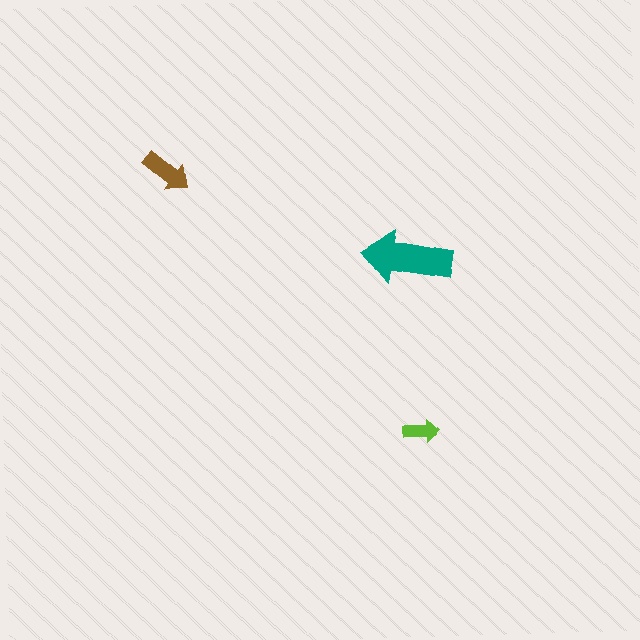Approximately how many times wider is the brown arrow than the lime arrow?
About 1.5 times wider.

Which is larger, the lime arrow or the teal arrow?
The teal one.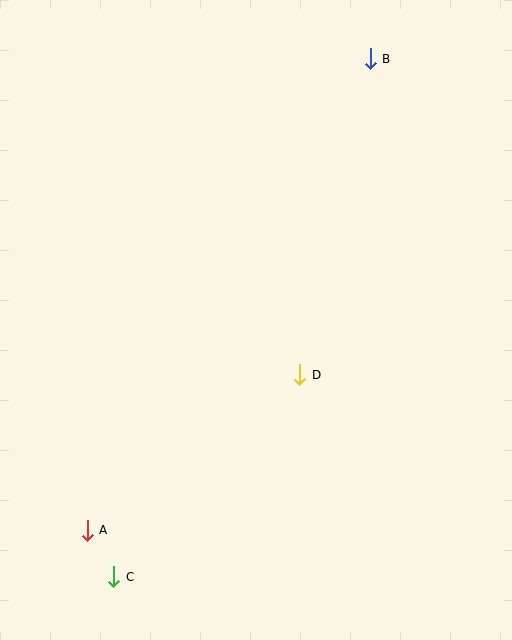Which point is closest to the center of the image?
Point D at (300, 375) is closest to the center.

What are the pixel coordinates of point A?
Point A is at (87, 530).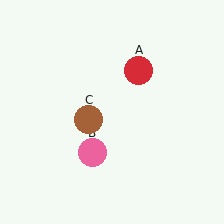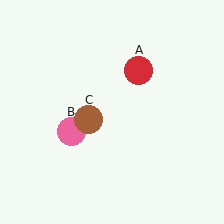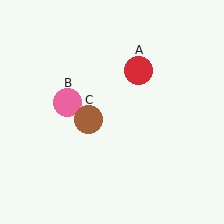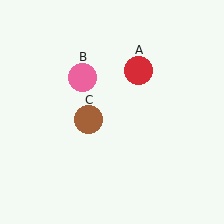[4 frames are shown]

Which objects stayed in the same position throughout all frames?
Red circle (object A) and brown circle (object C) remained stationary.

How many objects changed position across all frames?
1 object changed position: pink circle (object B).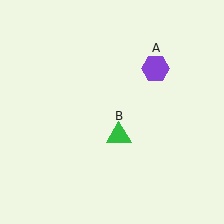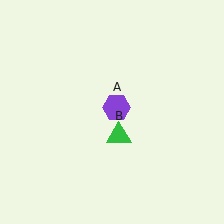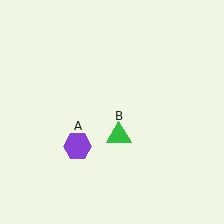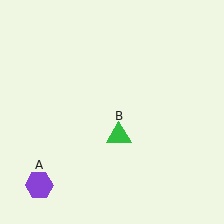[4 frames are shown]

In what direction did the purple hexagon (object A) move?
The purple hexagon (object A) moved down and to the left.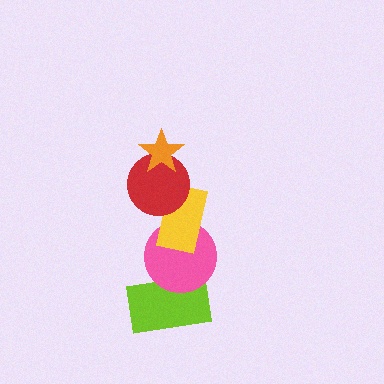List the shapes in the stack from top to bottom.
From top to bottom: the orange star, the red circle, the yellow rectangle, the pink circle, the lime rectangle.